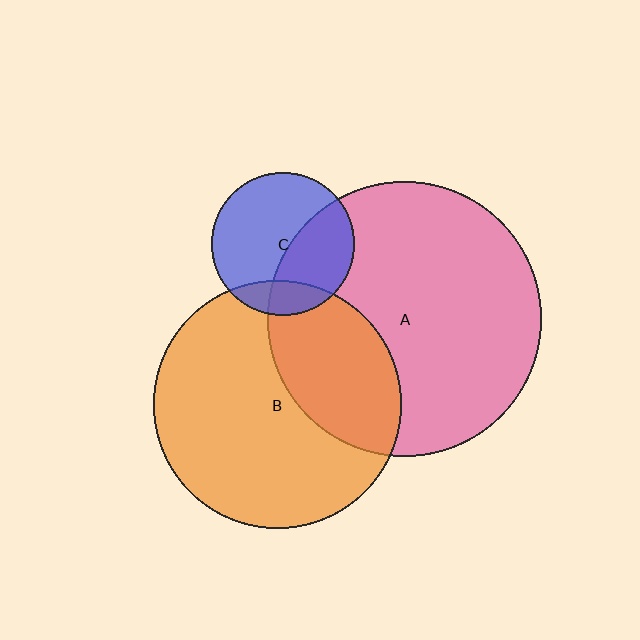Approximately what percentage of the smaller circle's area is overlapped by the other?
Approximately 15%.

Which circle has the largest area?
Circle A (pink).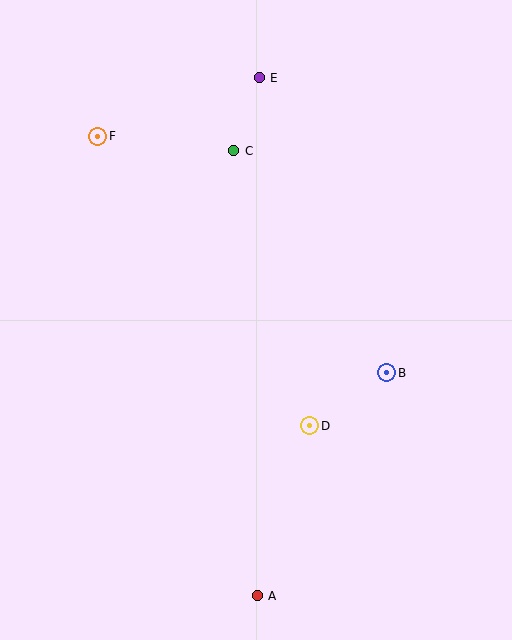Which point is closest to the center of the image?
Point D at (310, 426) is closest to the center.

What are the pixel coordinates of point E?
Point E is at (259, 78).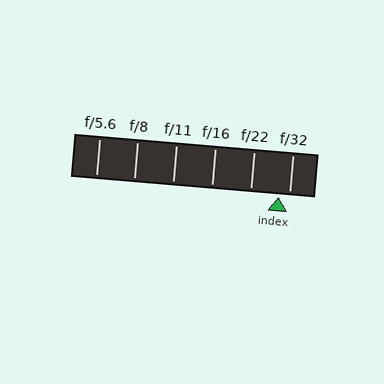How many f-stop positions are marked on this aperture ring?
There are 6 f-stop positions marked.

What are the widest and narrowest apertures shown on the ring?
The widest aperture shown is f/5.6 and the narrowest is f/32.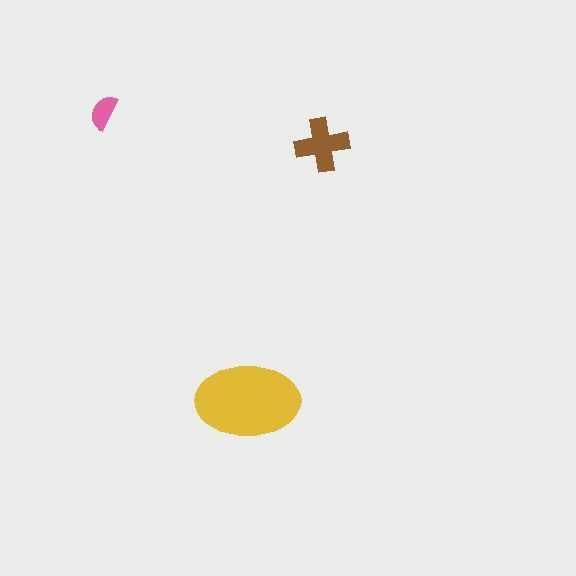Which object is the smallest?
The pink semicircle.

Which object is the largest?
The yellow ellipse.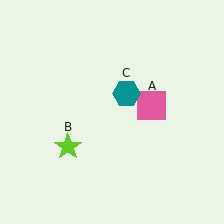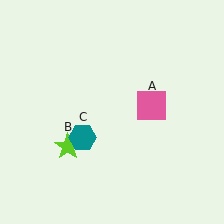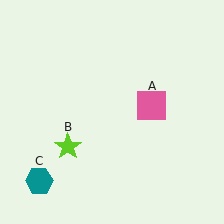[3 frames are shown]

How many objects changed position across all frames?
1 object changed position: teal hexagon (object C).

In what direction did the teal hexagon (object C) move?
The teal hexagon (object C) moved down and to the left.